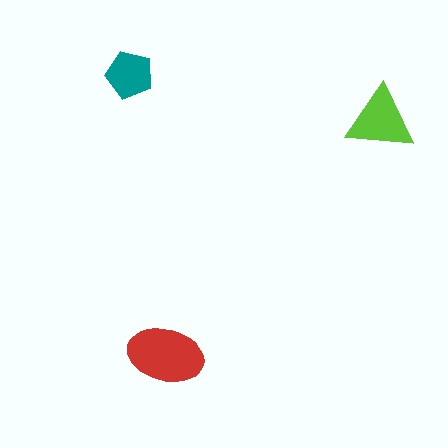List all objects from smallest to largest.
The teal pentagon, the lime triangle, the red ellipse.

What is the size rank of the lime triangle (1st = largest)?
2nd.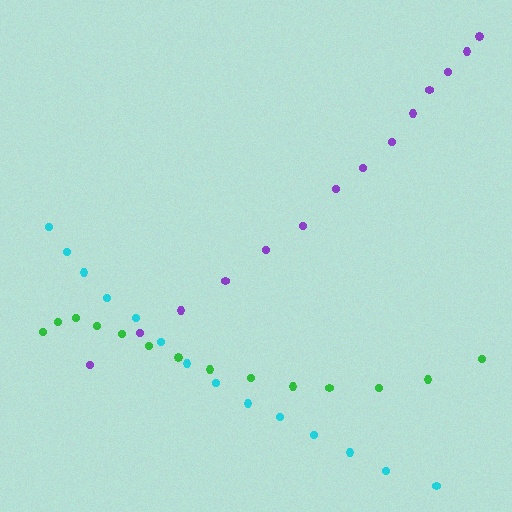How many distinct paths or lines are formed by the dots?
There are 3 distinct paths.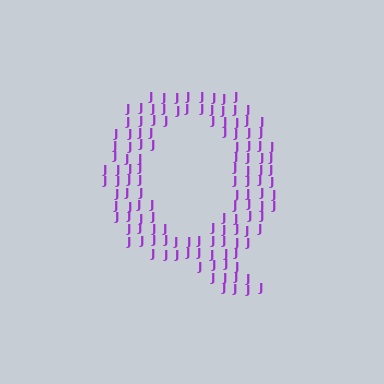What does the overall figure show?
The overall figure shows the letter Q.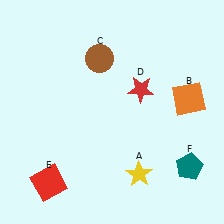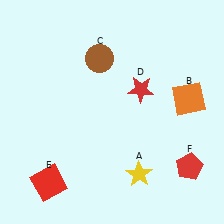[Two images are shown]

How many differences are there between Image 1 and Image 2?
There is 1 difference between the two images.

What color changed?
The pentagon (F) changed from teal in Image 1 to red in Image 2.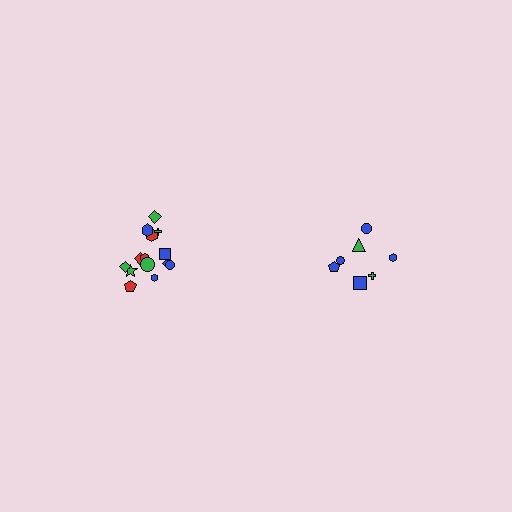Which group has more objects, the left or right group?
The left group.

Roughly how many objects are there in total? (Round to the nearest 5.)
Roughly 20 objects in total.